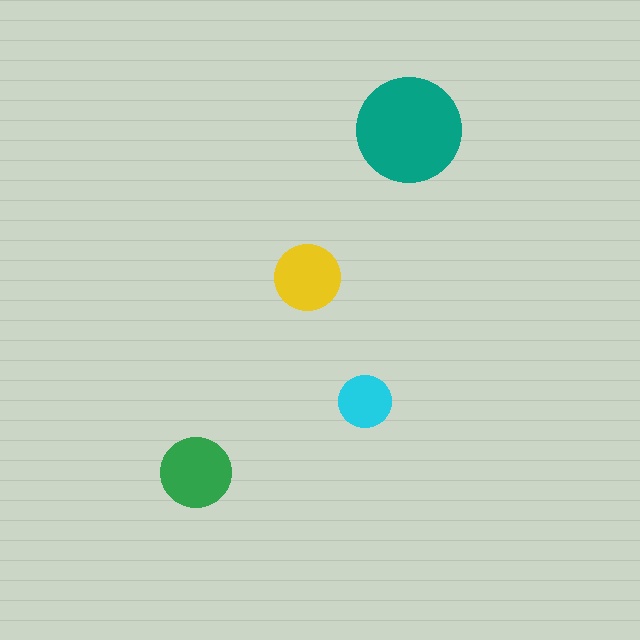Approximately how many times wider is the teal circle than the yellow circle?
About 1.5 times wider.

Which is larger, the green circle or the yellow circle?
The green one.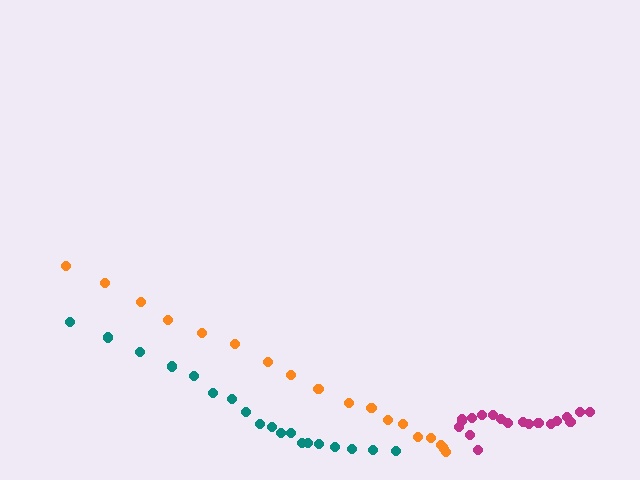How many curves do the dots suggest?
There are 3 distinct paths.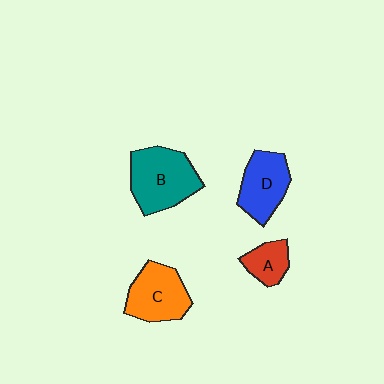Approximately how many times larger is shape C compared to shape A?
Approximately 1.8 times.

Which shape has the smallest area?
Shape A (red).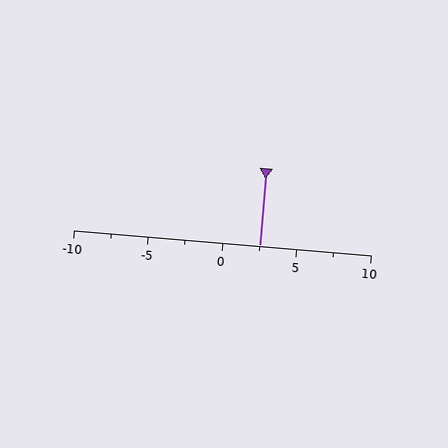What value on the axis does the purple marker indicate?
The marker indicates approximately 2.5.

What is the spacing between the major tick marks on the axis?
The major ticks are spaced 5 apart.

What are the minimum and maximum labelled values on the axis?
The axis runs from -10 to 10.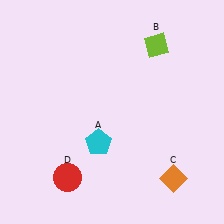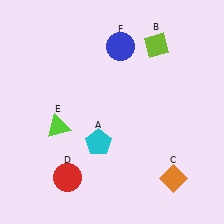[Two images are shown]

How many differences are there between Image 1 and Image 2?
There are 2 differences between the two images.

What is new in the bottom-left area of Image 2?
A lime triangle (E) was added in the bottom-left area of Image 2.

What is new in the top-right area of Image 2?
A blue circle (F) was added in the top-right area of Image 2.